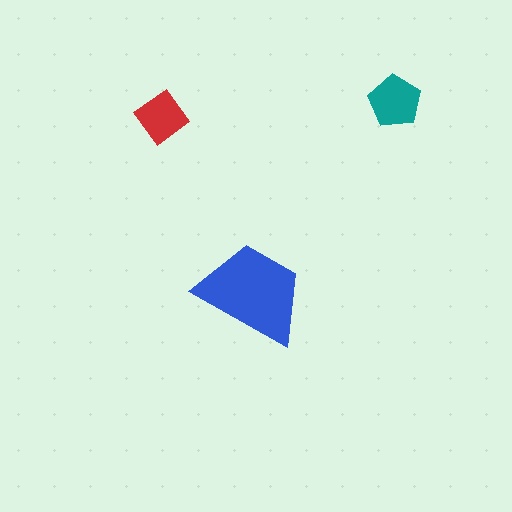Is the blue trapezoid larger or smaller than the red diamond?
Larger.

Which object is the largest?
The blue trapezoid.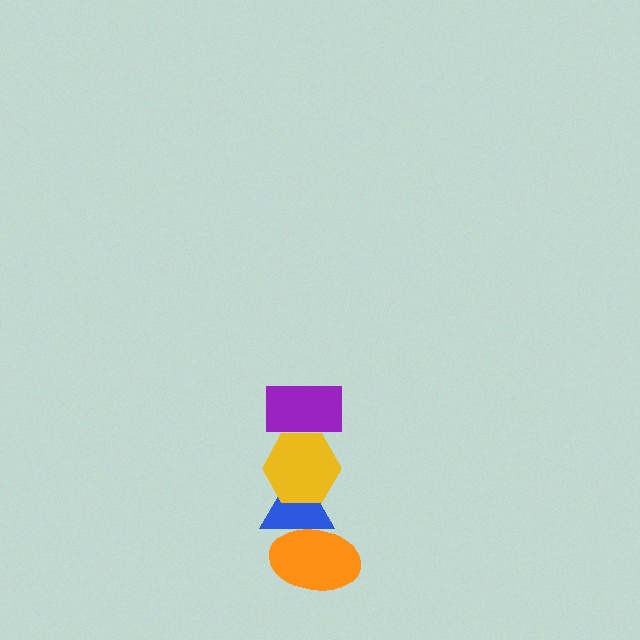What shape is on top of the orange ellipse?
The blue triangle is on top of the orange ellipse.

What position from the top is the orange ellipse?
The orange ellipse is 4th from the top.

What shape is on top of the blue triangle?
The yellow hexagon is on top of the blue triangle.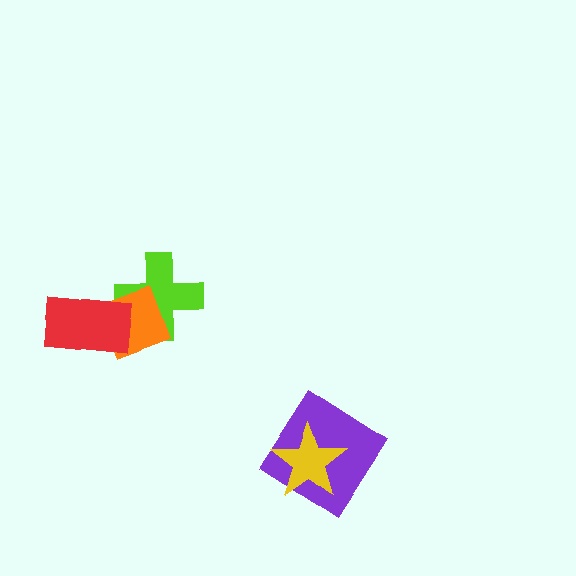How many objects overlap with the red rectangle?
2 objects overlap with the red rectangle.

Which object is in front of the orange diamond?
The red rectangle is in front of the orange diamond.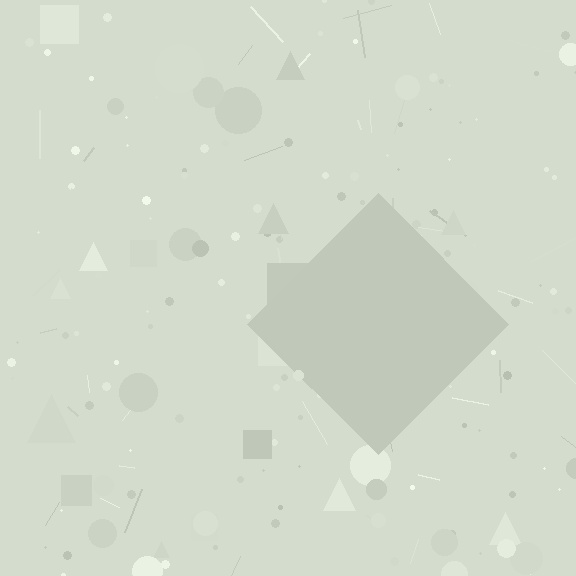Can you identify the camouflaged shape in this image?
The camouflaged shape is a diamond.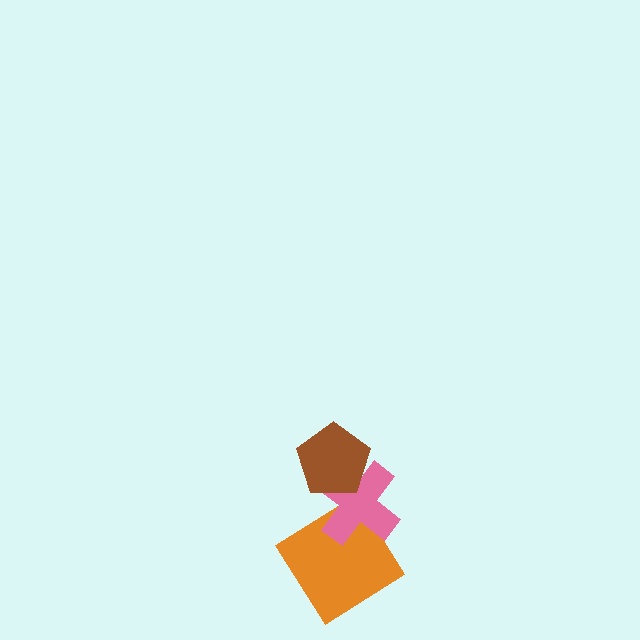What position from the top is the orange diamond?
The orange diamond is 3rd from the top.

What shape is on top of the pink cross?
The brown pentagon is on top of the pink cross.